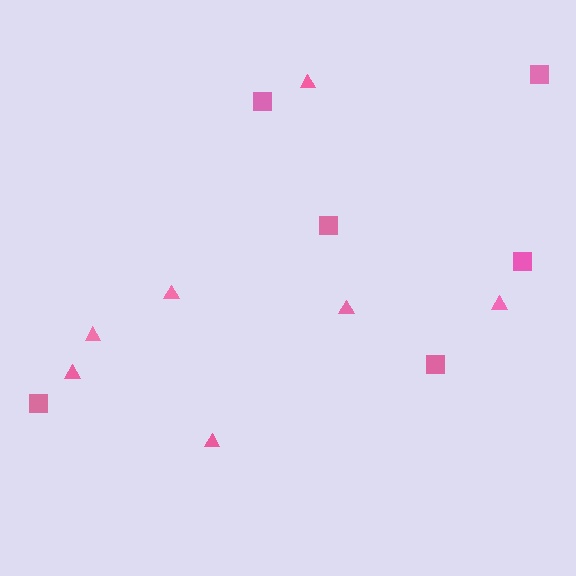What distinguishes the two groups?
There are 2 groups: one group of triangles (7) and one group of squares (6).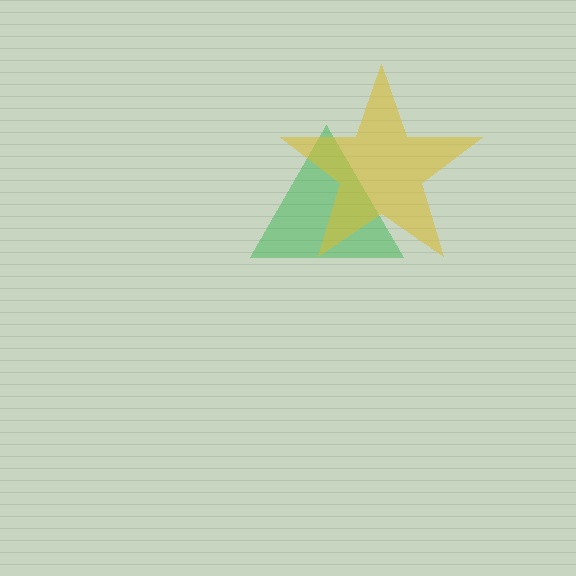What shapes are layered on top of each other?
The layered shapes are: a green triangle, a yellow star.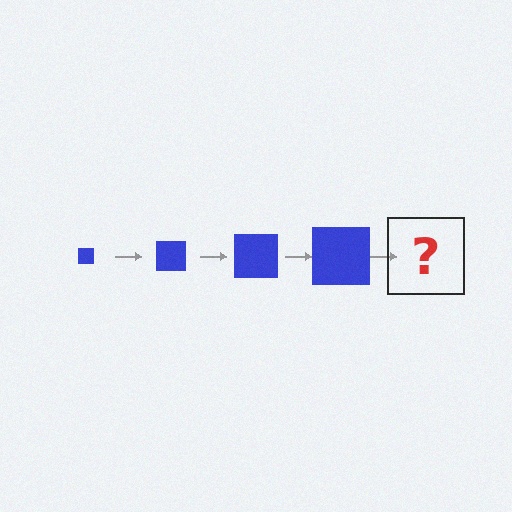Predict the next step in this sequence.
The next step is a blue square, larger than the previous one.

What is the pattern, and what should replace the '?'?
The pattern is that the square gets progressively larger each step. The '?' should be a blue square, larger than the previous one.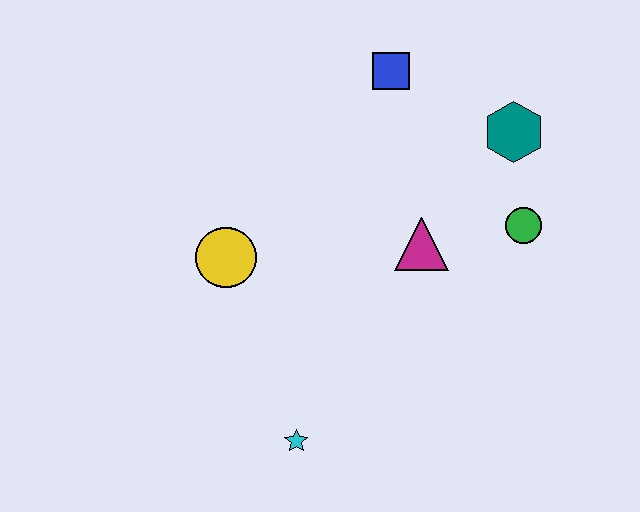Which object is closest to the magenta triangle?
The green circle is closest to the magenta triangle.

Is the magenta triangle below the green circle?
Yes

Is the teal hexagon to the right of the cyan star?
Yes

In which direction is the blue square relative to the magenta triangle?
The blue square is above the magenta triangle.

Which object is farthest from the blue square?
The cyan star is farthest from the blue square.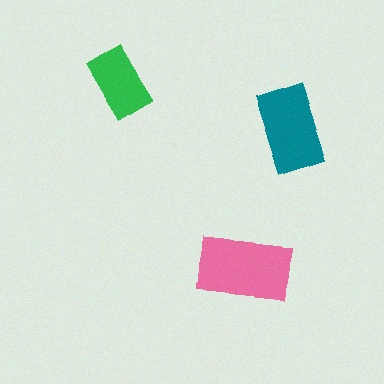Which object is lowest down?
The pink rectangle is bottommost.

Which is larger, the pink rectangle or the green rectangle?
The pink one.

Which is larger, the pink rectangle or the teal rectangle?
The pink one.